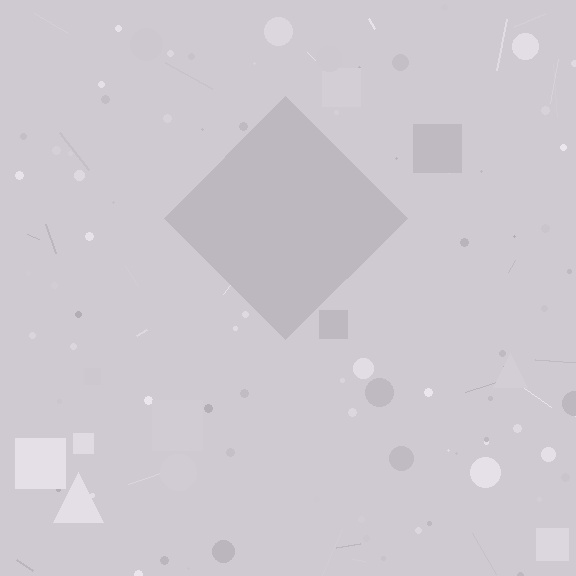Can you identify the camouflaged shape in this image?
The camouflaged shape is a diamond.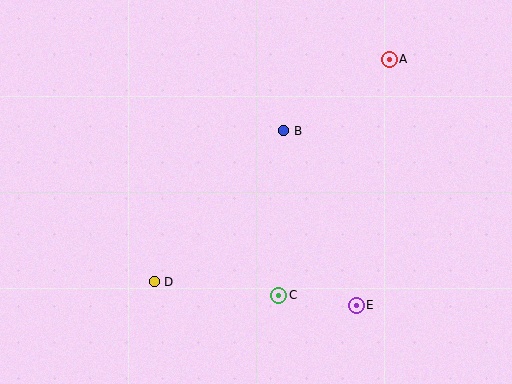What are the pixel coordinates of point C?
Point C is at (279, 295).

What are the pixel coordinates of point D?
Point D is at (154, 282).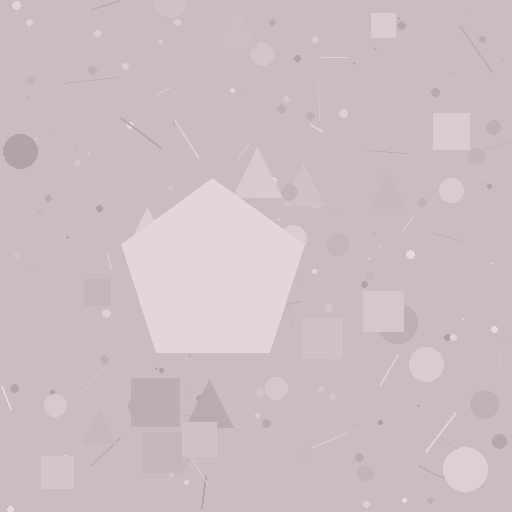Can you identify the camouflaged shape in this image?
The camouflaged shape is a pentagon.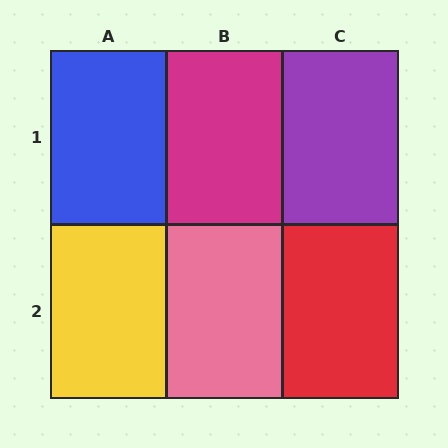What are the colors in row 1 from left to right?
Blue, magenta, purple.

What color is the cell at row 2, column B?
Pink.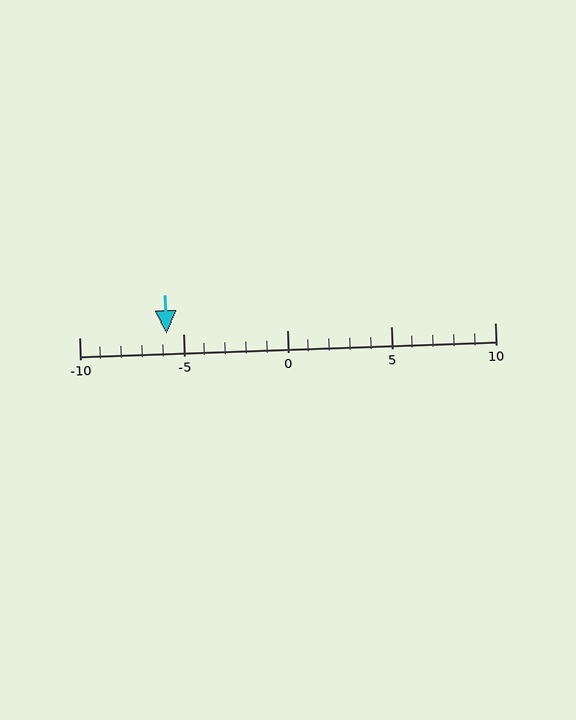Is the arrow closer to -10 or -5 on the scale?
The arrow is closer to -5.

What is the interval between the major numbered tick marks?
The major tick marks are spaced 5 units apart.